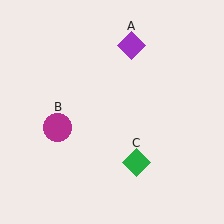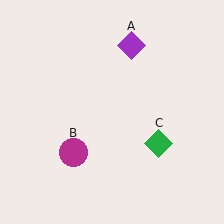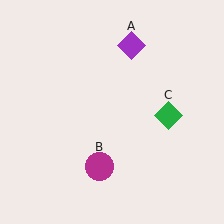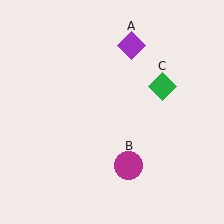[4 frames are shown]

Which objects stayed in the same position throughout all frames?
Purple diamond (object A) remained stationary.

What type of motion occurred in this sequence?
The magenta circle (object B), green diamond (object C) rotated counterclockwise around the center of the scene.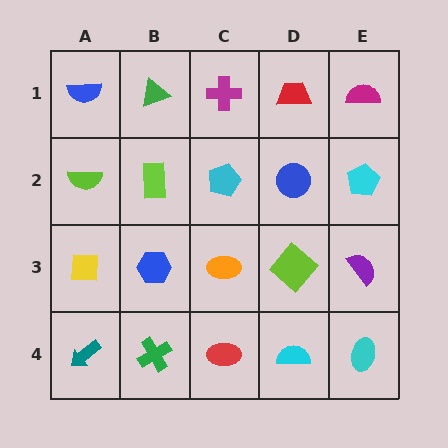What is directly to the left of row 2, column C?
A lime rectangle.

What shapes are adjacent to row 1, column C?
A cyan pentagon (row 2, column C), a green triangle (row 1, column B), a red trapezoid (row 1, column D).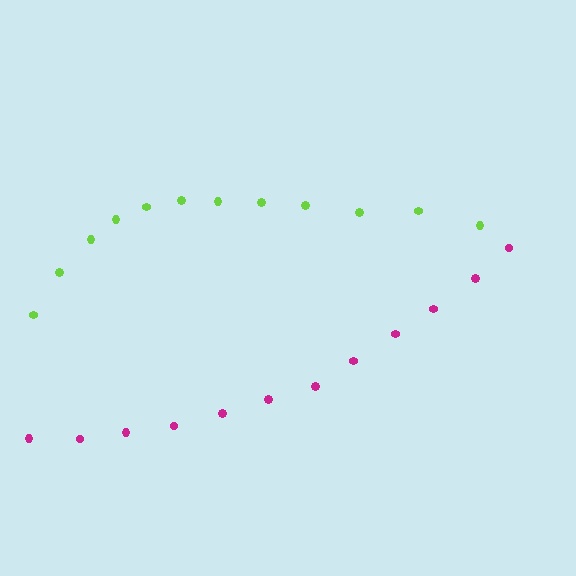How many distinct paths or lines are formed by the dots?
There are 2 distinct paths.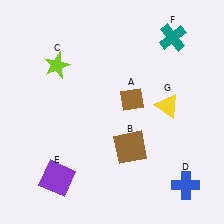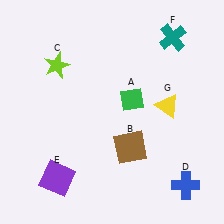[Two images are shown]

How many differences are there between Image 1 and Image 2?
There is 1 difference between the two images.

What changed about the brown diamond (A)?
In Image 1, A is brown. In Image 2, it changed to green.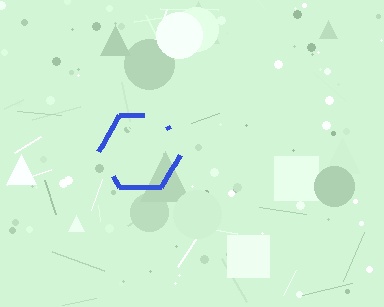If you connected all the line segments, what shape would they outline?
They would outline a hexagon.